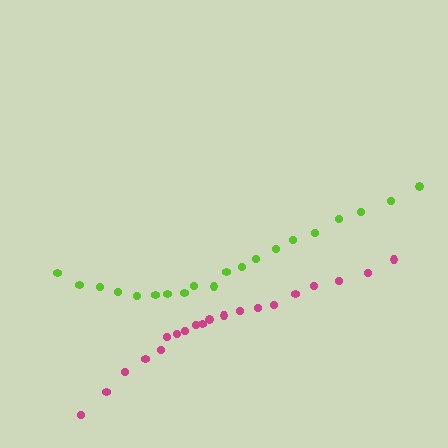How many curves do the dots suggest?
There are 2 distinct paths.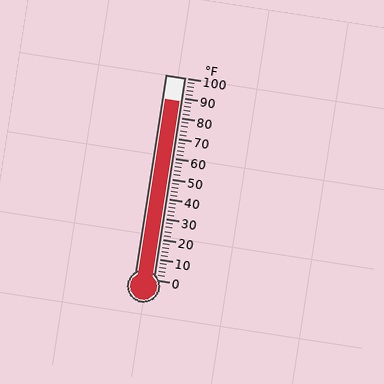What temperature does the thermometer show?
The thermometer shows approximately 88°F.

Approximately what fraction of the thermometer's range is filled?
The thermometer is filled to approximately 90% of its range.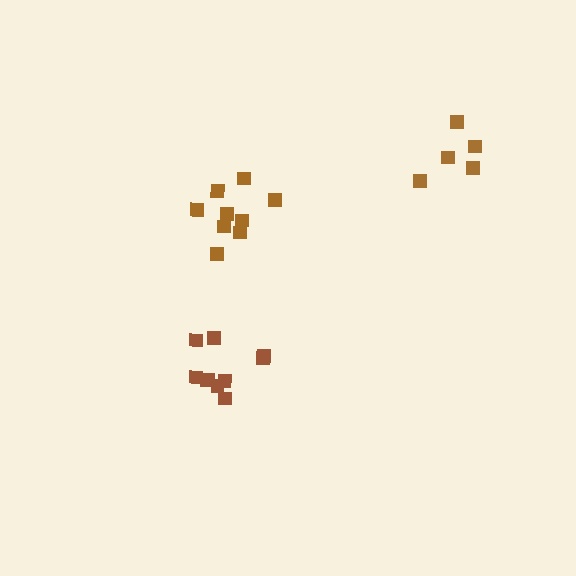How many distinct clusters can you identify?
There are 3 distinct clusters.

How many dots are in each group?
Group 1: 9 dots, Group 2: 5 dots, Group 3: 9 dots (23 total).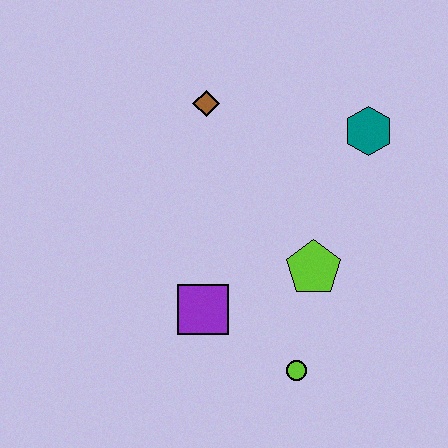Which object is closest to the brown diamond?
The teal hexagon is closest to the brown diamond.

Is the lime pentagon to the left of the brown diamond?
No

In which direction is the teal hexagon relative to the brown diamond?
The teal hexagon is to the right of the brown diamond.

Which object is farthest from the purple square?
The teal hexagon is farthest from the purple square.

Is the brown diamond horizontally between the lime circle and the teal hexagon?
No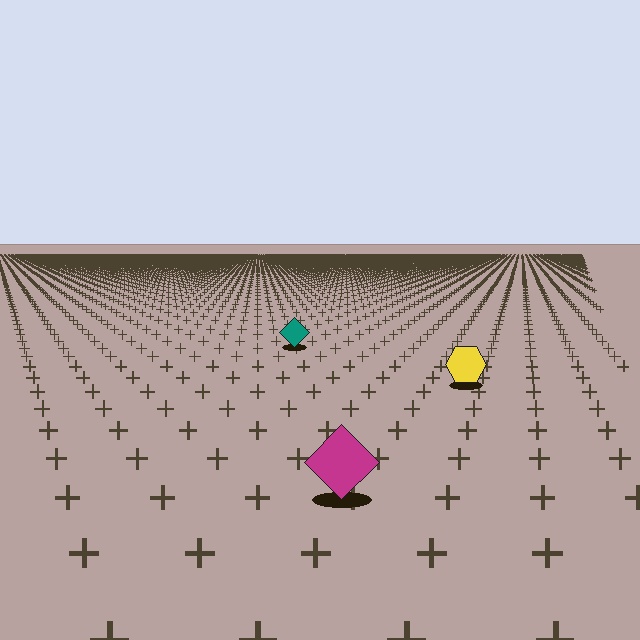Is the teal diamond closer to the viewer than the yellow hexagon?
No. The yellow hexagon is closer — you can tell from the texture gradient: the ground texture is coarser near it.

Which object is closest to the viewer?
The magenta diamond is closest. The texture marks near it are larger and more spread out.